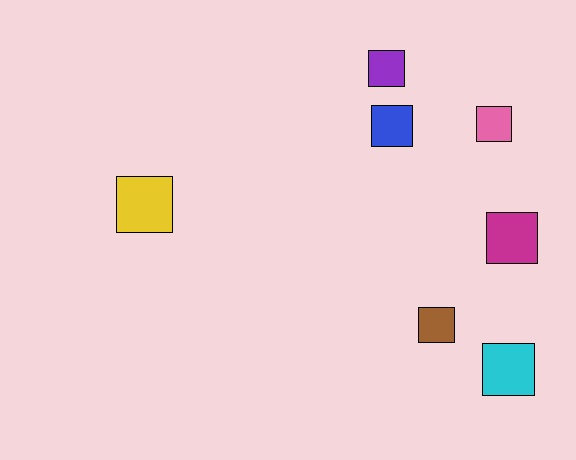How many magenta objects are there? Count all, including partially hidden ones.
There is 1 magenta object.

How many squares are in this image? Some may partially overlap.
There are 7 squares.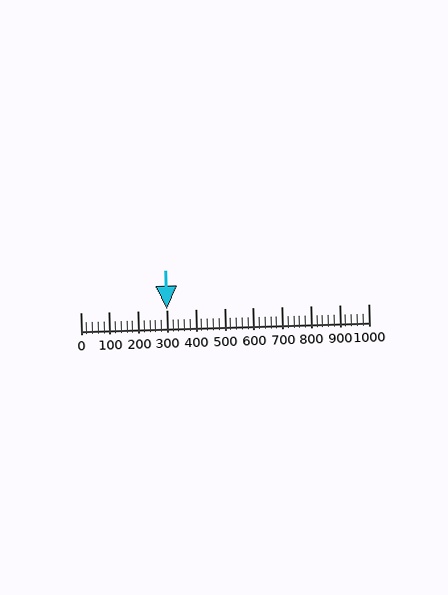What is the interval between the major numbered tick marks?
The major tick marks are spaced 100 units apart.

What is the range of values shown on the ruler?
The ruler shows values from 0 to 1000.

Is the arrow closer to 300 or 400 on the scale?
The arrow is closer to 300.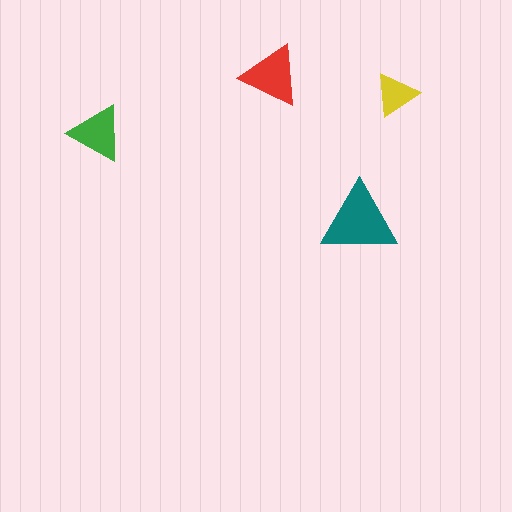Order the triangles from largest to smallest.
the teal one, the red one, the green one, the yellow one.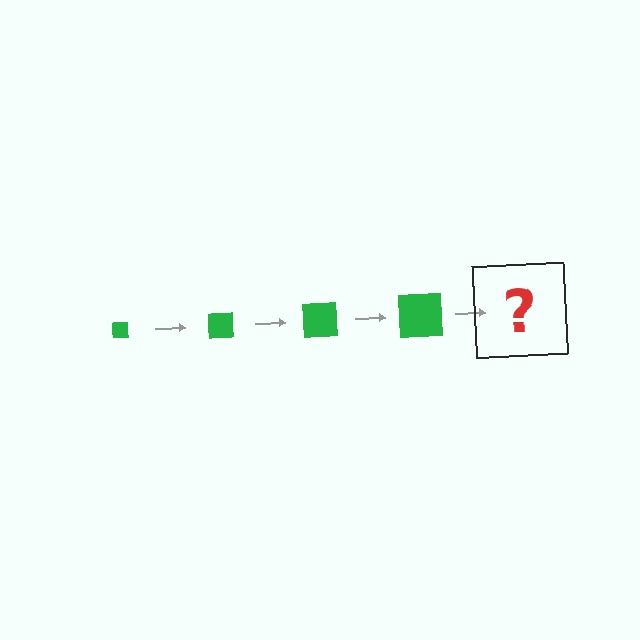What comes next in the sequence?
The next element should be a green square, larger than the previous one.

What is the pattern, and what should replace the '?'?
The pattern is that the square gets progressively larger each step. The '?' should be a green square, larger than the previous one.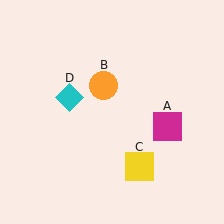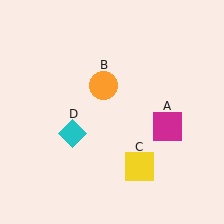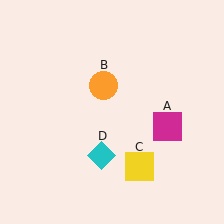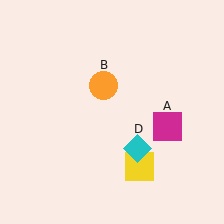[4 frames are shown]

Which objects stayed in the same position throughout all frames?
Magenta square (object A) and orange circle (object B) and yellow square (object C) remained stationary.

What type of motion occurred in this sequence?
The cyan diamond (object D) rotated counterclockwise around the center of the scene.